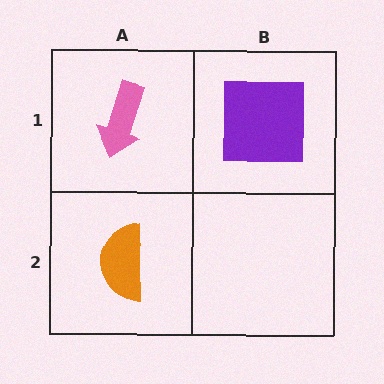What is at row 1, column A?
A pink arrow.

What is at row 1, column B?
A purple square.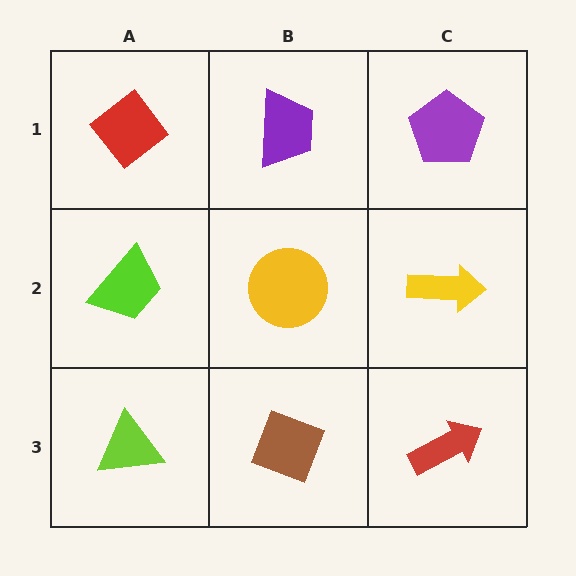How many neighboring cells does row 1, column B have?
3.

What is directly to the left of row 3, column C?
A brown diamond.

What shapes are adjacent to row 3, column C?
A yellow arrow (row 2, column C), a brown diamond (row 3, column B).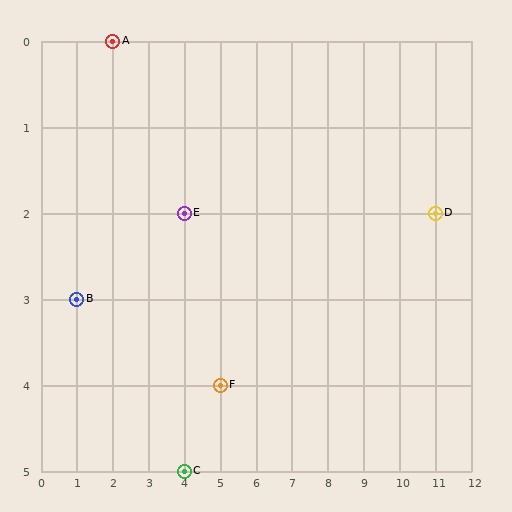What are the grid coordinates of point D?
Point D is at grid coordinates (11, 2).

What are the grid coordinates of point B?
Point B is at grid coordinates (1, 3).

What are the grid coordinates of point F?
Point F is at grid coordinates (5, 4).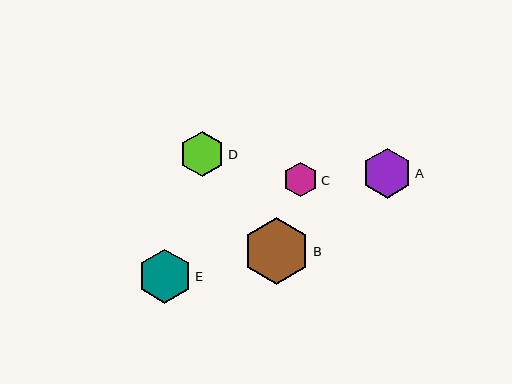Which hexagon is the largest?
Hexagon B is the largest with a size of approximately 67 pixels.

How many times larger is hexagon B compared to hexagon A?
Hexagon B is approximately 1.3 times the size of hexagon A.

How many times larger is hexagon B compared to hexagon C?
Hexagon B is approximately 1.9 times the size of hexagon C.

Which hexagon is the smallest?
Hexagon C is the smallest with a size of approximately 34 pixels.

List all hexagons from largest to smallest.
From largest to smallest: B, E, A, D, C.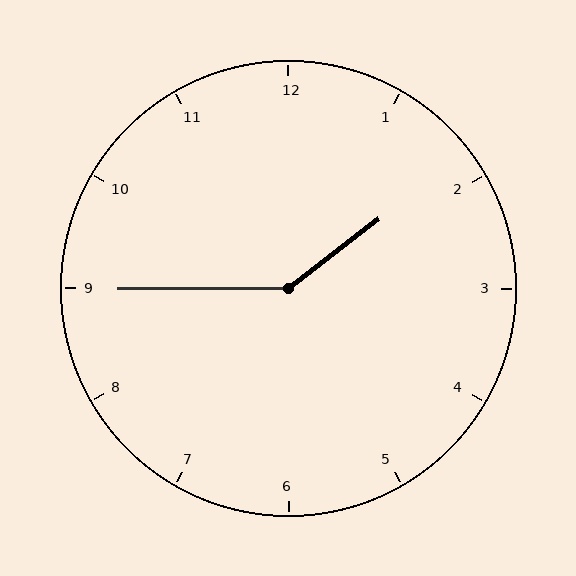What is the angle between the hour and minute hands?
Approximately 142 degrees.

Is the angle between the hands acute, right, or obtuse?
It is obtuse.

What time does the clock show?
1:45.